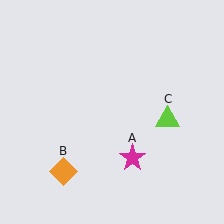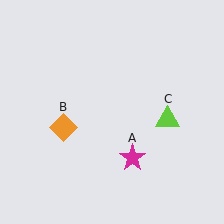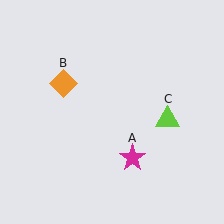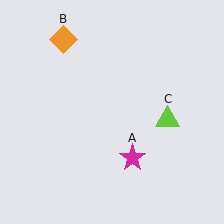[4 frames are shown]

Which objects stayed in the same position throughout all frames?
Magenta star (object A) and lime triangle (object C) remained stationary.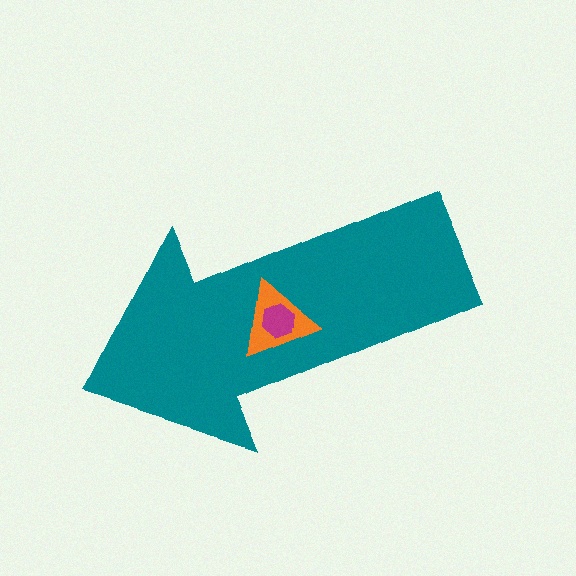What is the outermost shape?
The teal arrow.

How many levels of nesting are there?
3.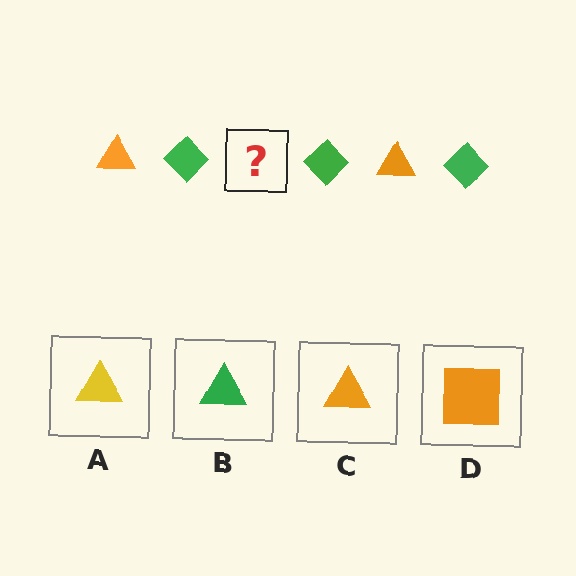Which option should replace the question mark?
Option C.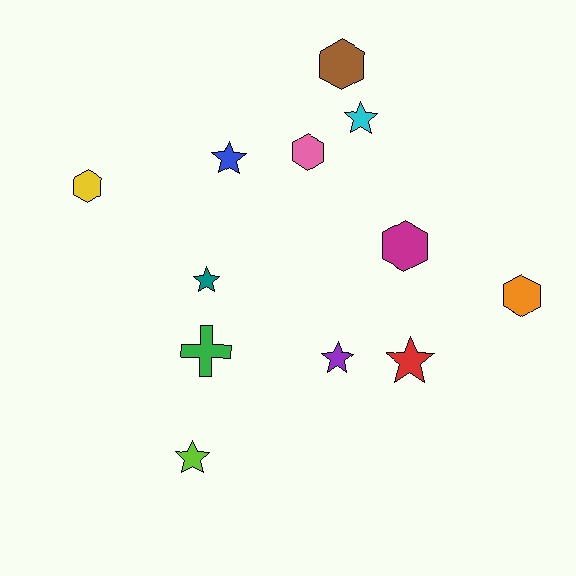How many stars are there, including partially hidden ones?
There are 6 stars.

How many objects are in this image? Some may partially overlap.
There are 12 objects.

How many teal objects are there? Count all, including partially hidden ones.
There is 1 teal object.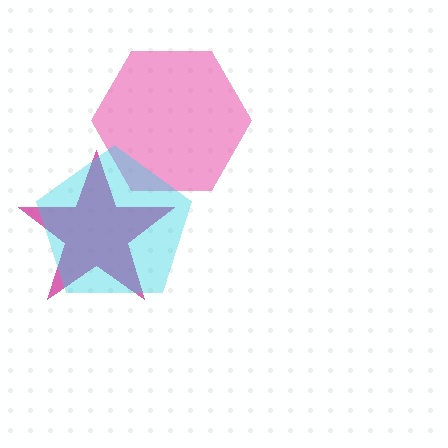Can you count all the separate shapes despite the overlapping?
Yes, there are 3 separate shapes.